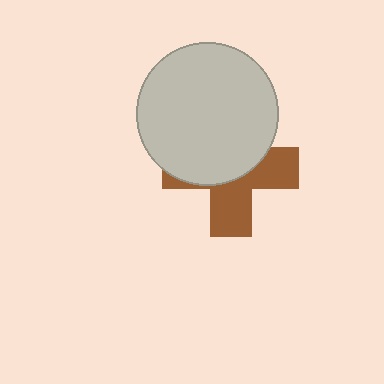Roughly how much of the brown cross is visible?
About half of it is visible (roughly 46%).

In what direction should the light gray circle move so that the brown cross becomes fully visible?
The light gray circle should move up. That is the shortest direction to clear the overlap and leave the brown cross fully visible.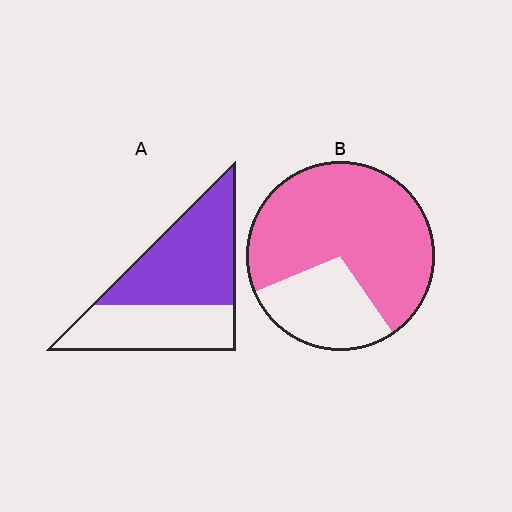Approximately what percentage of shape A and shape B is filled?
A is approximately 60% and B is approximately 70%.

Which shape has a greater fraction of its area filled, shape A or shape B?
Shape B.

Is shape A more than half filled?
Yes.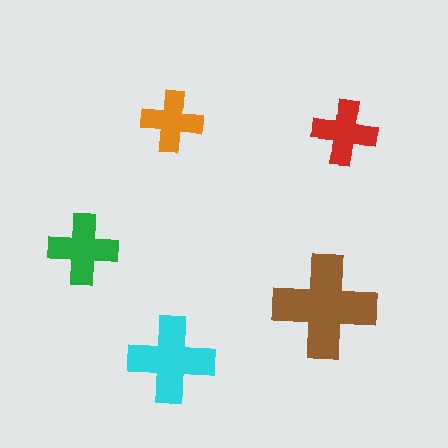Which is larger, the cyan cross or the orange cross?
The cyan one.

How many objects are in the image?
There are 5 objects in the image.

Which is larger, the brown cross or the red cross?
The brown one.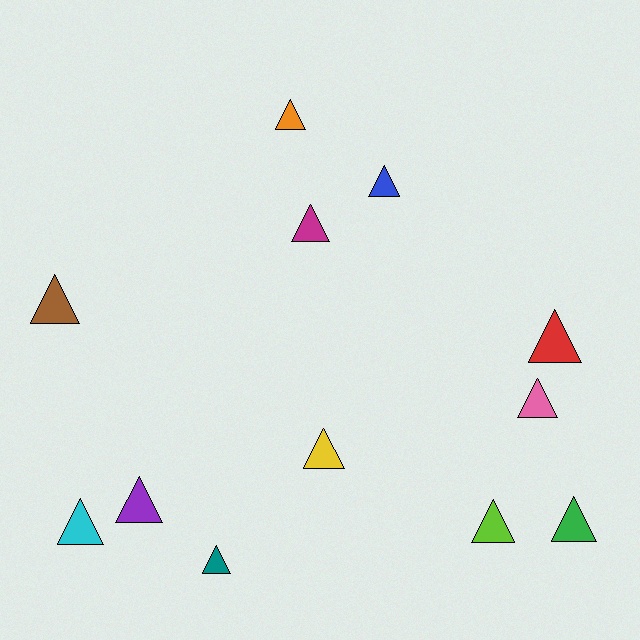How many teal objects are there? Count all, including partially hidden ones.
There is 1 teal object.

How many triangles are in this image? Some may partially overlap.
There are 12 triangles.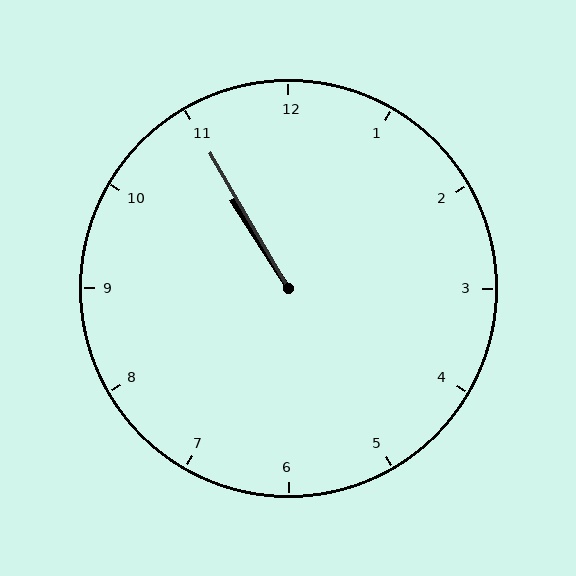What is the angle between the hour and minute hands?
Approximately 2 degrees.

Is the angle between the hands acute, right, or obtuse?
It is acute.